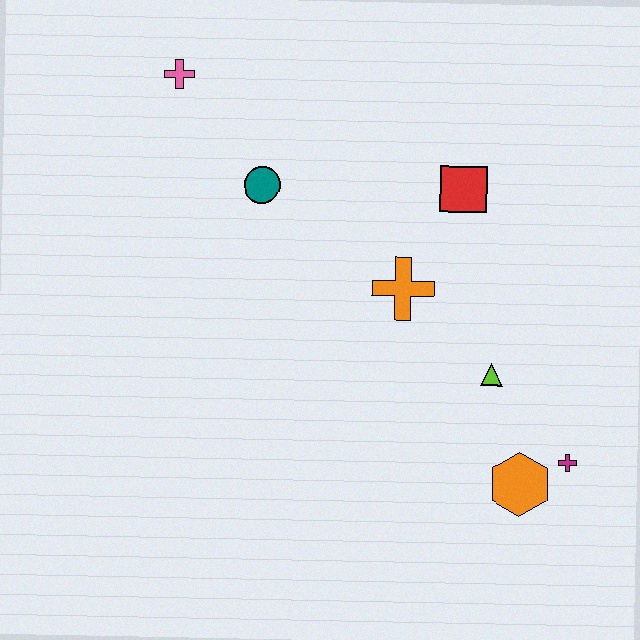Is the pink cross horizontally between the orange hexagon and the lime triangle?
No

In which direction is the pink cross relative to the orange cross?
The pink cross is to the left of the orange cross.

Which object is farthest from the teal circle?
The magenta cross is farthest from the teal circle.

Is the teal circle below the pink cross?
Yes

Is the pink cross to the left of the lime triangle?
Yes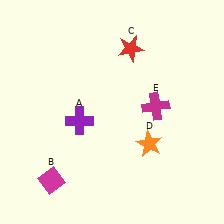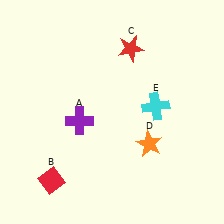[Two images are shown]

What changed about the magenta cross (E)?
In Image 1, E is magenta. In Image 2, it changed to cyan.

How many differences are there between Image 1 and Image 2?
There are 2 differences between the two images.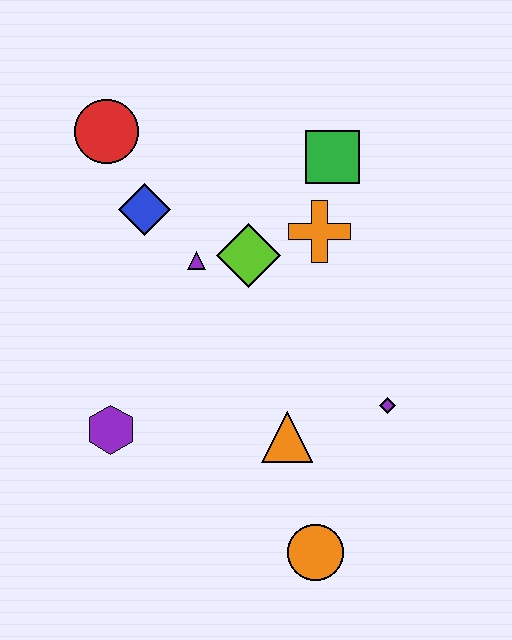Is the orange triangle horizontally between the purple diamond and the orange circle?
No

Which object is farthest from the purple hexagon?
The green square is farthest from the purple hexagon.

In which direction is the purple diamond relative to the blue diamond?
The purple diamond is to the right of the blue diamond.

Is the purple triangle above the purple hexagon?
Yes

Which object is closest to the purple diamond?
The orange triangle is closest to the purple diamond.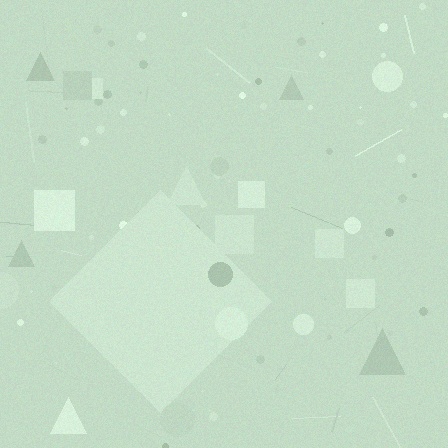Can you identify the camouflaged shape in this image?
The camouflaged shape is a diamond.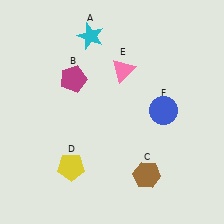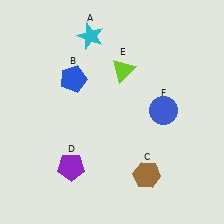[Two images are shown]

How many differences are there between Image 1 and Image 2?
There are 3 differences between the two images.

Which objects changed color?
B changed from magenta to blue. D changed from yellow to purple. E changed from pink to lime.